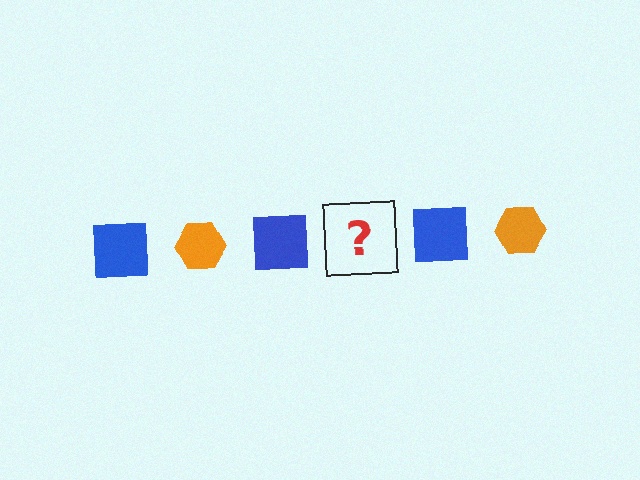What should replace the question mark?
The question mark should be replaced with an orange hexagon.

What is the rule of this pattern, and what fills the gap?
The rule is that the pattern alternates between blue square and orange hexagon. The gap should be filled with an orange hexagon.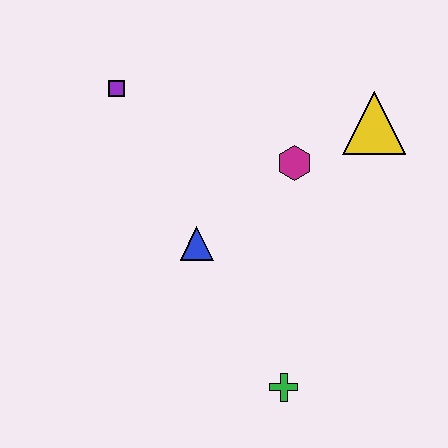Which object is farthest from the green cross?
The purple square is farthest from the green cross.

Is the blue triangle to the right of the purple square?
Yes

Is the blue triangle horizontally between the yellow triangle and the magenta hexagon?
No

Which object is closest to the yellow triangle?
The magenta hexagon is closest to the yellow triangle.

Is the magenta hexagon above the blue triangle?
Yes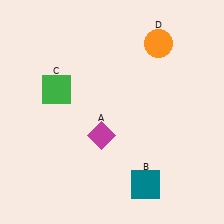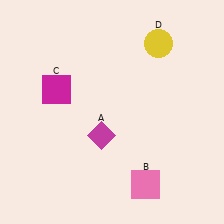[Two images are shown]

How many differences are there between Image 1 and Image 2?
There are 3 differences between the two images.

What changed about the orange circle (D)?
In Image 1, D is orange. In Image 2, it changed to yellow.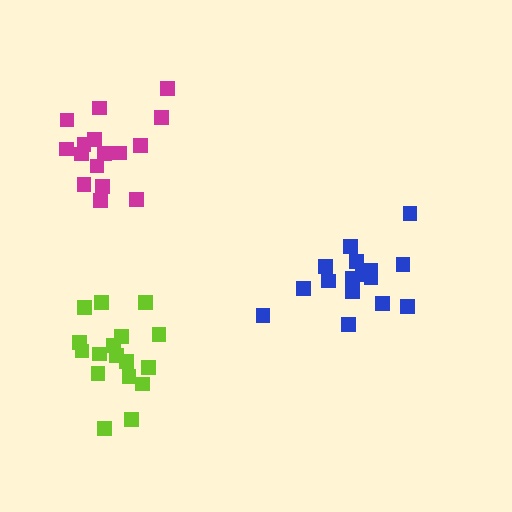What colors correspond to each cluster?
The clusters are colored: lime, blue, magenta.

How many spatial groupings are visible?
There are 3 spatial groupings.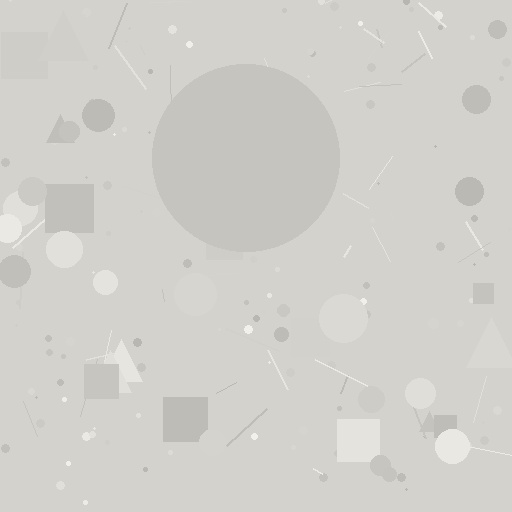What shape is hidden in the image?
A circle is hidden in the image.